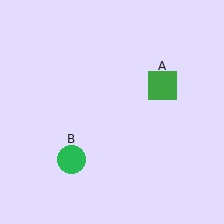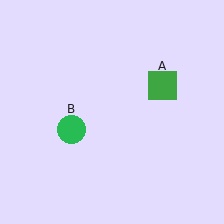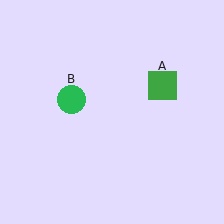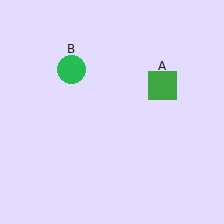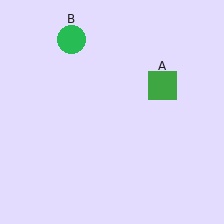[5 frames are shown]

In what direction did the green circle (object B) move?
The green circle (object B) moved up.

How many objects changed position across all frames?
1 object changed position: green circle (object B).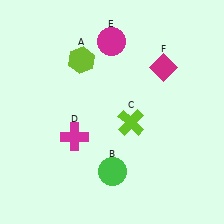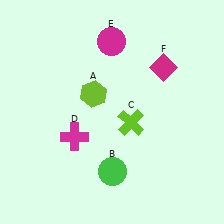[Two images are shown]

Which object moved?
The lime hexagon (A) moved down.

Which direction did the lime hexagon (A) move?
The lime hexagon (A) moved down.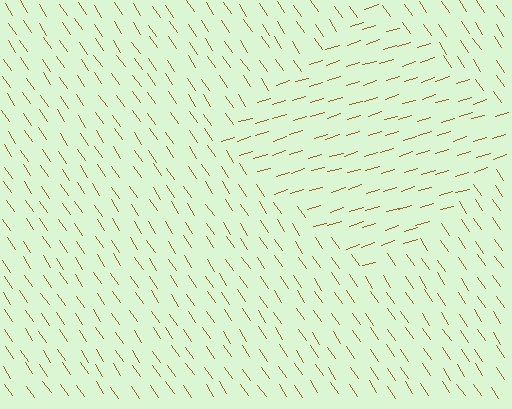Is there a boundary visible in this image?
Yes, there is a texture boundary formed by a change in line orientation.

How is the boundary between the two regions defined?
The boundary is defined purely by a change in line orientation (approximately 73 degrees difference). All lines are the same color and thickness.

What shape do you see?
I see a diamond.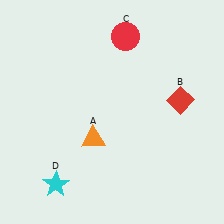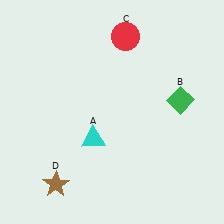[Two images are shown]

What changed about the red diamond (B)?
In Image 1, B is red. In Image 2, it changed to green.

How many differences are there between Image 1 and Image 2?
There are 3 differences between the two images.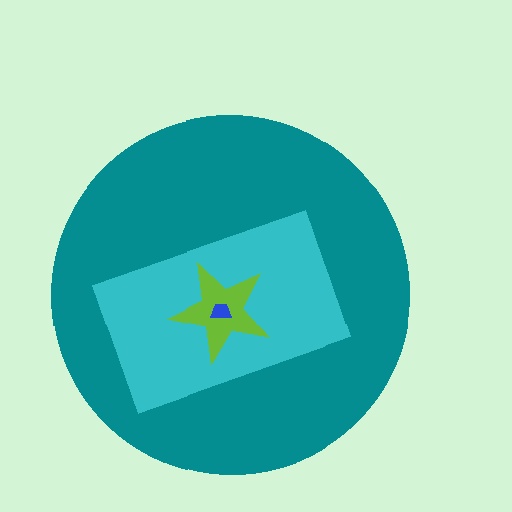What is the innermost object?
The blue trapezoid.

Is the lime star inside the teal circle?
Yes.